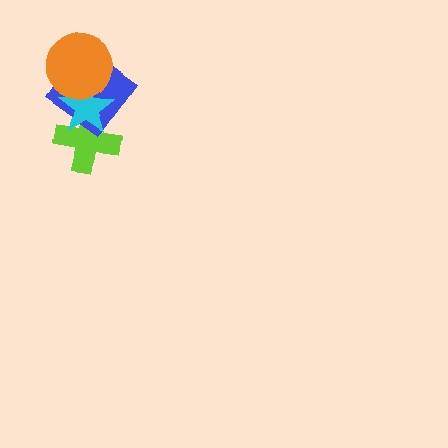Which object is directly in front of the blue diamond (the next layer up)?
The cyan star is directly in front of the blue diamond.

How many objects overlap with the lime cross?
2 objects overlap with the lime cross.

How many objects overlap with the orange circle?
2 objects overlap with the orange circle.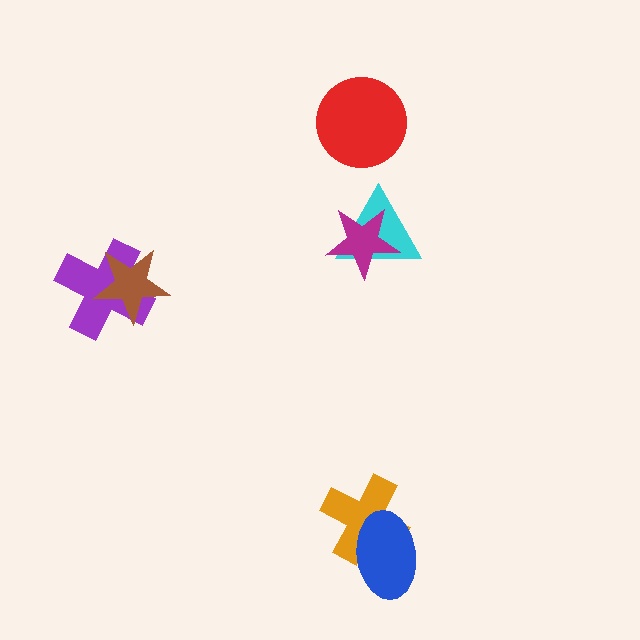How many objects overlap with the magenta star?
1 object overlaps with the magenta star.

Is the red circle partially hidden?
No, no other shape covers it.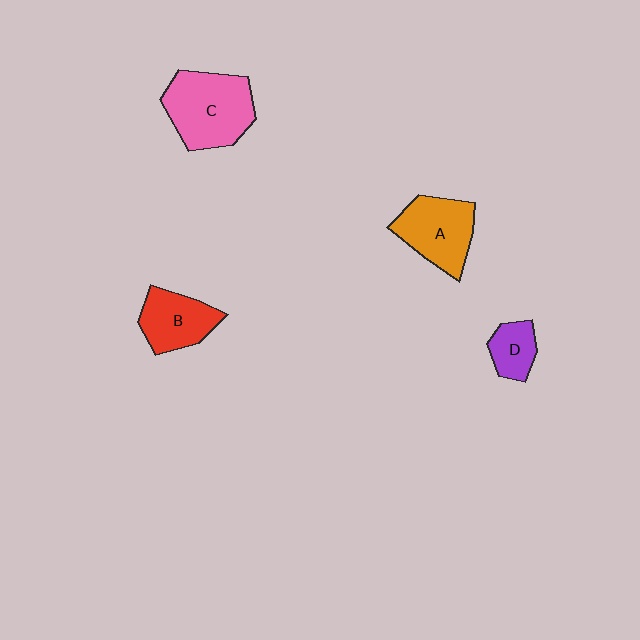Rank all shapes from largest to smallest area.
From largest to smallest: C (pink), A (orange), B (red), D (purple).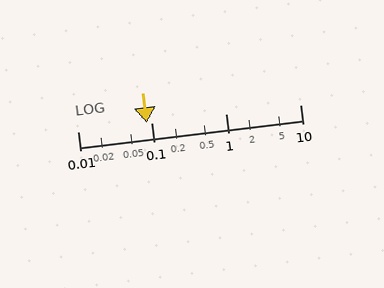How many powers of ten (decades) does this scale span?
The scale spans 3 decades, from 0.01 to 10.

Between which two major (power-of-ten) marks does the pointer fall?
The pointer is between 0.01 and 0.1.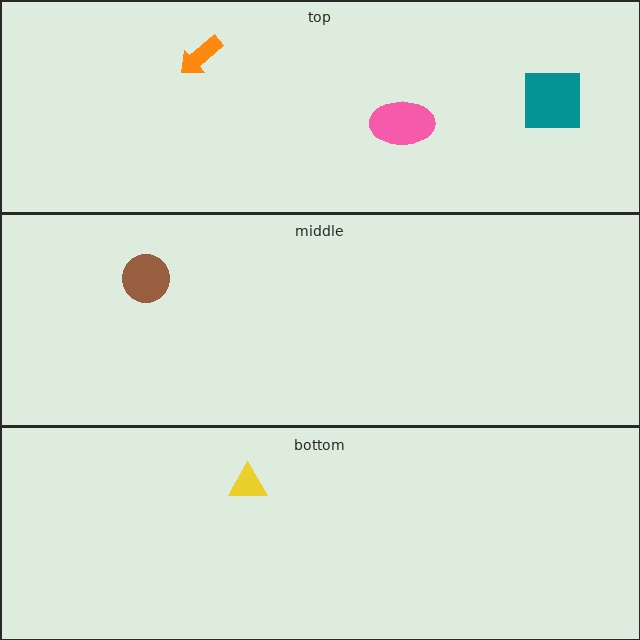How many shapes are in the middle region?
1.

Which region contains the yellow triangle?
The bottom region.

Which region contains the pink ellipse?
The top region.